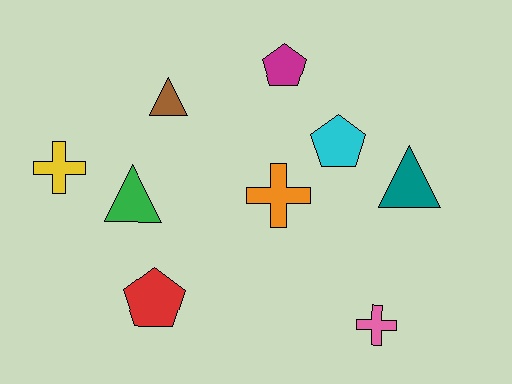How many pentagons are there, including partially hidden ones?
There are 3 pentagons.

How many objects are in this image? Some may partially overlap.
There are 9 objects.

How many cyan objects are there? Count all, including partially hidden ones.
There is 1 cyan object.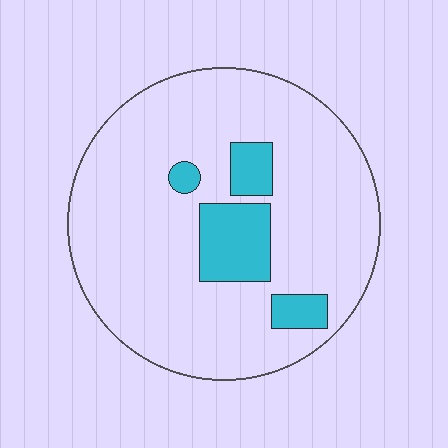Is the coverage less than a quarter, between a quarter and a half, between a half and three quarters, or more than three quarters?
Less than a quarter.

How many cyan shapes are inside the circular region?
4.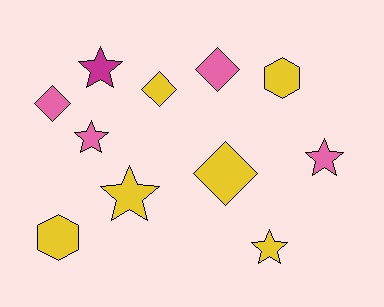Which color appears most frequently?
Yellow, with 6 objects.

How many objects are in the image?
There are 11 objects.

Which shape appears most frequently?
Star, with 5 objects.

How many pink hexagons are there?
There are no pink hexagons.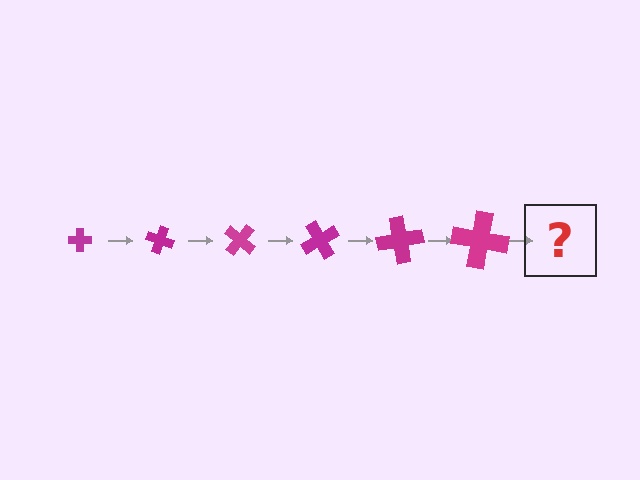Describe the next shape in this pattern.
It should be a cross, larger than the previous one and rotated 120 degrees from the start.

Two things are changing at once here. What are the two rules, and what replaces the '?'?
The two rules are that the cross grows larger each step and it rotates 20 degrees each step. The '?' should be a cross, larger than the previous one and rotated 120 degrees from the start.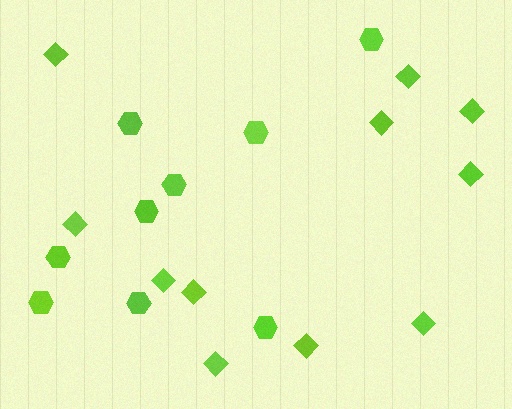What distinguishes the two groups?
There are 2 groups: one group of hexagons (9) and one group of diamonds (11).